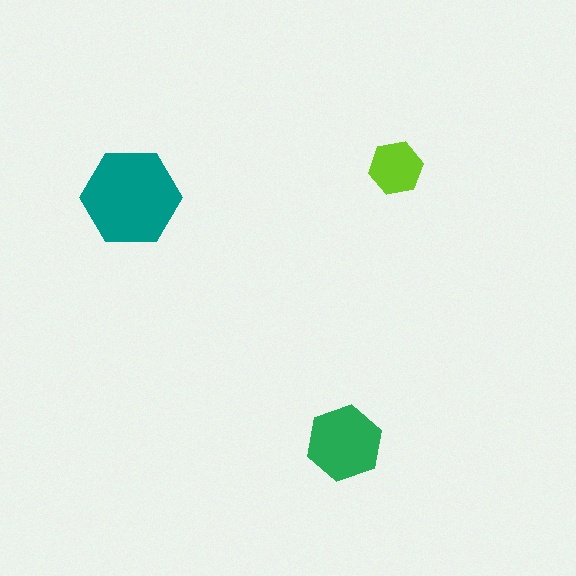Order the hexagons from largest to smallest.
the teal one, the green one, the lime one.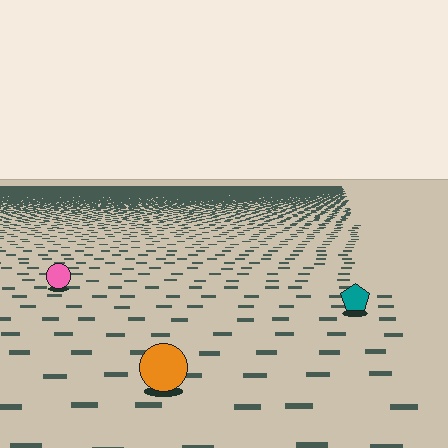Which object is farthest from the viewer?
The pink circle is farthest from the viewer. It appears smaller and the ground texture around it is denser.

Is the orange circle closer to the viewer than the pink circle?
Yes. The orange circle is closer — you can tell from the texture gradient: the ground texture is coarser near it.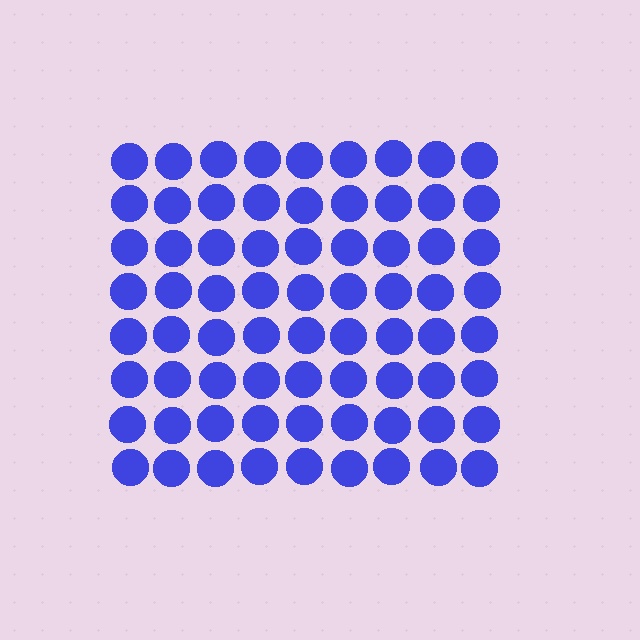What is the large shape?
The large shape is a square.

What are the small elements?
The small elements are circles.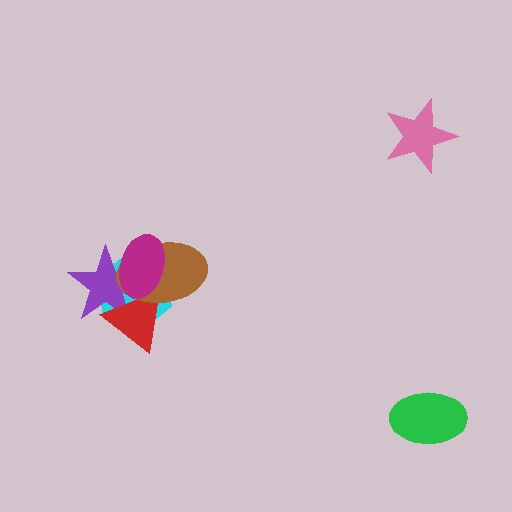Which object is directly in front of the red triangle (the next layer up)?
The brown ellipse is directly in front of the red triangle.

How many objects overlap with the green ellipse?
0 objects overlap with the green ellipse.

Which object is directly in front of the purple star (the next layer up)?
The red triangle is directly in front of the purple star.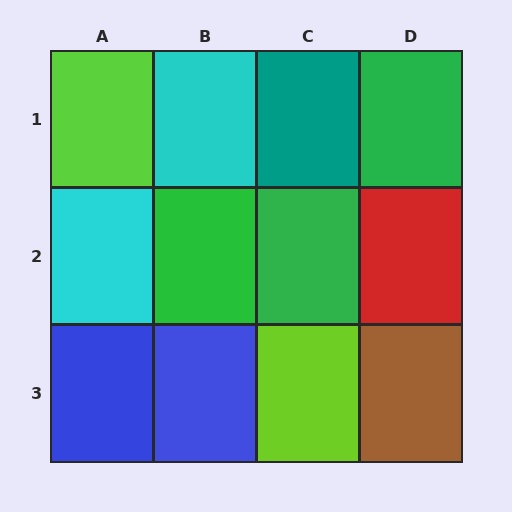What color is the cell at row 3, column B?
Blue.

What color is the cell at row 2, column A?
Cyan.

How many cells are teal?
1 cell is teal.